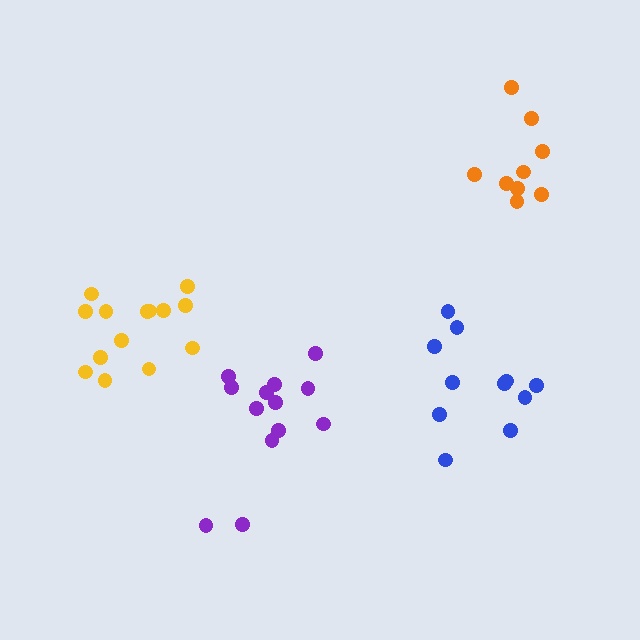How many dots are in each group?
Group 1: 13 dots, Group 2: 9 dots, Group 3: 11 dots, Group 4: 14 dots (47 total).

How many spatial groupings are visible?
There are 4 spatial groupings.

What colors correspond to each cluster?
The clusters are colored: purple, orange, blue, yellow.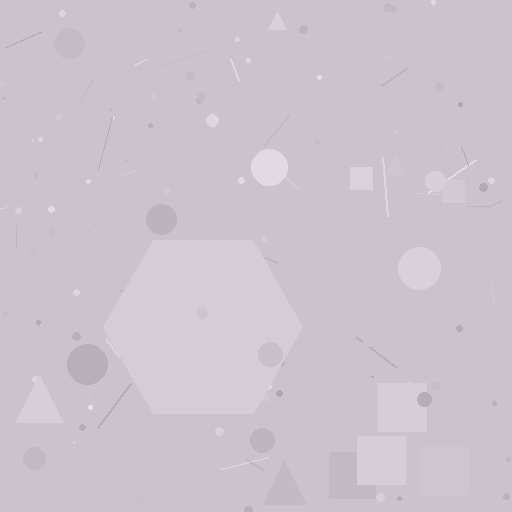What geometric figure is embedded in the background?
A hexagon is embedded in the background.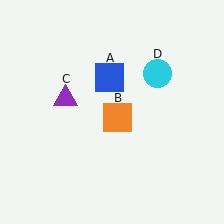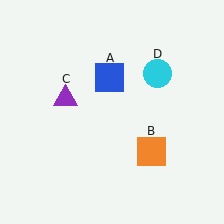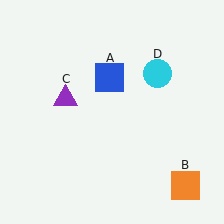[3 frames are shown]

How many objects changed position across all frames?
1 object changed position: orange square (object B).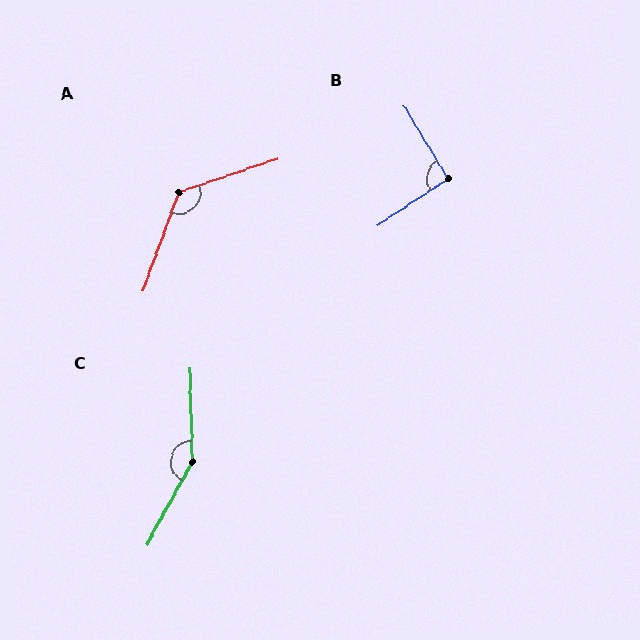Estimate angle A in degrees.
Approximately 129 degrees.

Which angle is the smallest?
B, at approximately 92 degrees.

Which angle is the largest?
C, at approximately 150 degrees.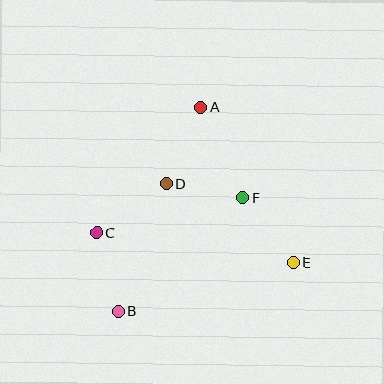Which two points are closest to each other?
Points D and F are closest to each other.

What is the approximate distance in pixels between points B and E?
The distance between B and E is approximately 181 pixels.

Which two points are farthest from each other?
Points A and B are farthest from each other.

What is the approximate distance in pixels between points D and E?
The distance between D and E is approximately 150 pixels.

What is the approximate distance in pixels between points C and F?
The distance between C and F is approximately 150 pixels.